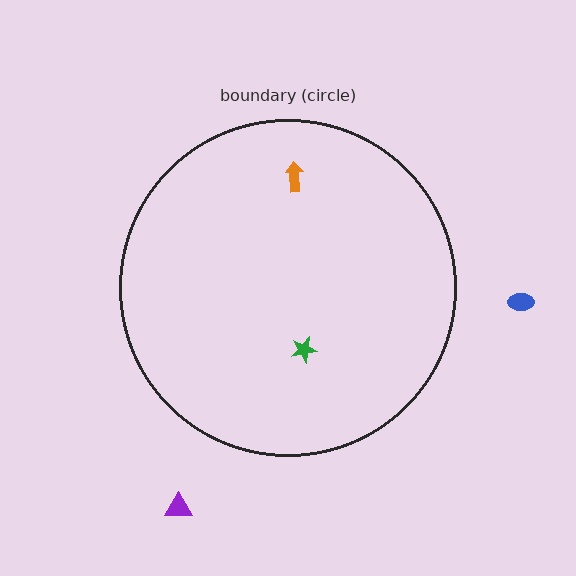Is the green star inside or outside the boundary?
Inside.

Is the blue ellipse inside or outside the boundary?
Outside.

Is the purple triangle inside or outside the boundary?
Outside.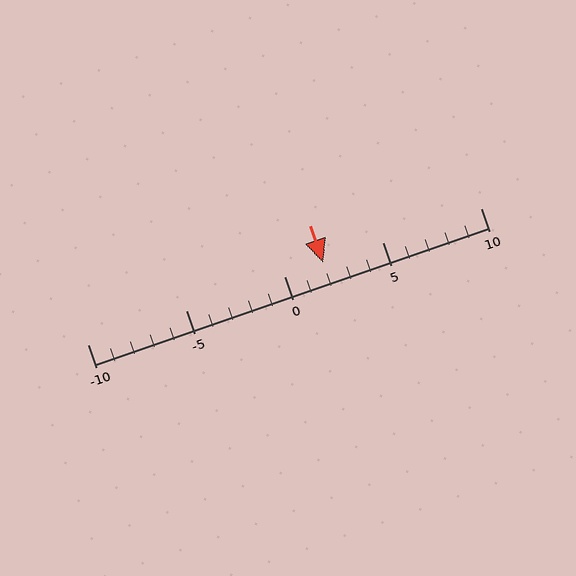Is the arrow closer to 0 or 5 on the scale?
The arrow is closer to 0.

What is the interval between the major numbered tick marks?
The major tick marks are spaced 5 units apart.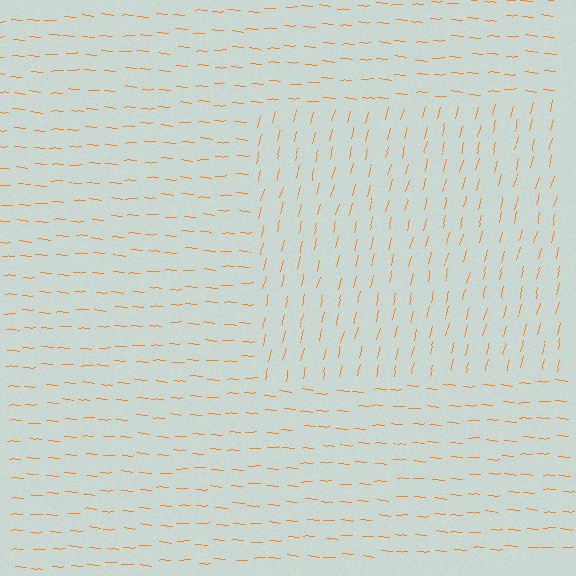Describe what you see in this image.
The image is filled with small orange line segments. A rectangle region in the image has lines oriented differently from the surrounding lines, creating a visible texture boundary.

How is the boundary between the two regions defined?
The boundary is defined purely by a change in line orientation (approximately 80 degrees difference). All lines are the same color and thickness.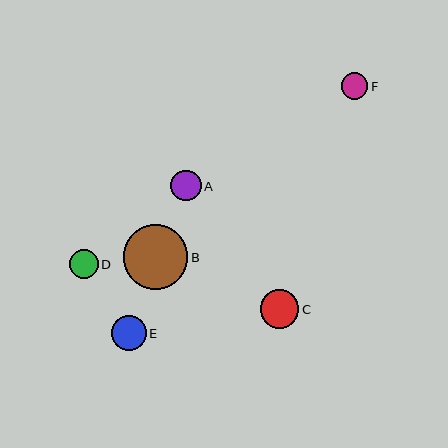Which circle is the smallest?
Circle F is the smallest with a size of approximately 26 pixels.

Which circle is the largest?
Circle B is the largest with a size of approximately 64 pixels.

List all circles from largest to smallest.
From largest to smallest: B, C, E, A, D, F.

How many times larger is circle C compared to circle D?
Circle C is approximately 1.3 times the size of circle D.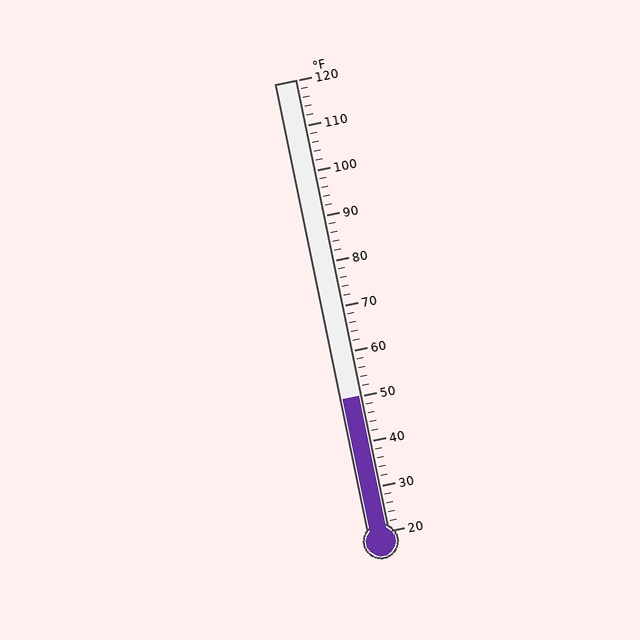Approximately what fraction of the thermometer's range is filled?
The thermometer is filled to approximately 30% of its range.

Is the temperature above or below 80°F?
The temperature is below 80°F.